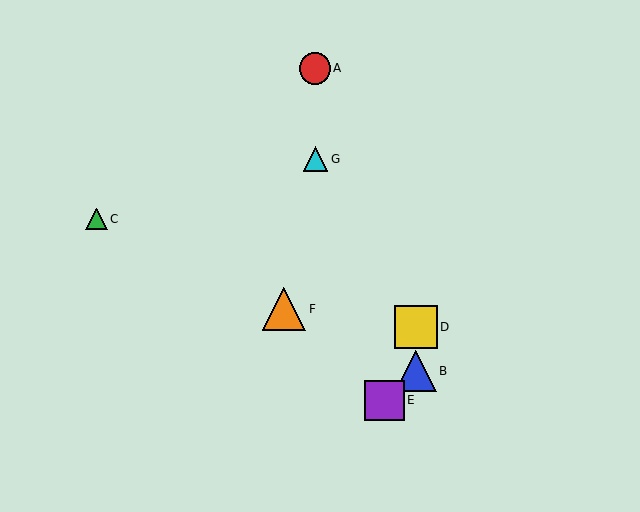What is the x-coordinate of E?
Object E is at x≈384.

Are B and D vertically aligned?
Yes, both are at x≈416.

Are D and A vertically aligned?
No, D is at x≈416 and A is at x≈315.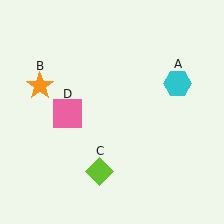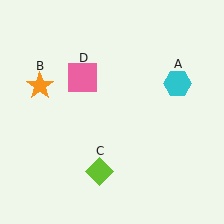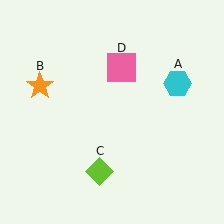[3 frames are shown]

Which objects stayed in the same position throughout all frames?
Cyan hexagon (object A) and orange star (object B) and lime diamond (object C) remained stationary.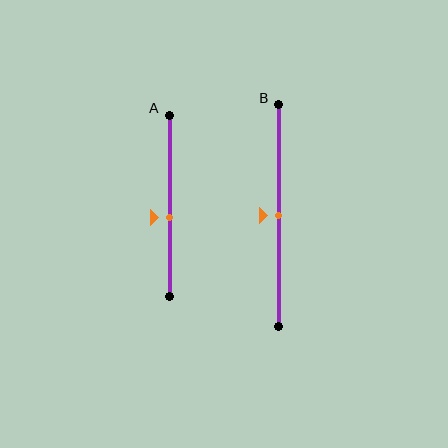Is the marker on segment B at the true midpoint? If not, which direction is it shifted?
Yes, the marker on segment B is at the true midpoint.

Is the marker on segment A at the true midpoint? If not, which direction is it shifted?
No, the marker on segment A is shifted downward by about 7% of the segment length.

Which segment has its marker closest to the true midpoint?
Segment B has its marker closest to the true midpoint.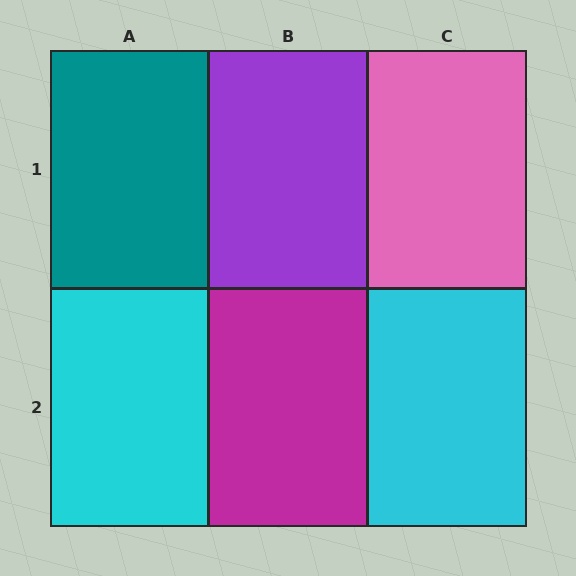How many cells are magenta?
1 cell is magenta.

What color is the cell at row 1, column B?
Purple.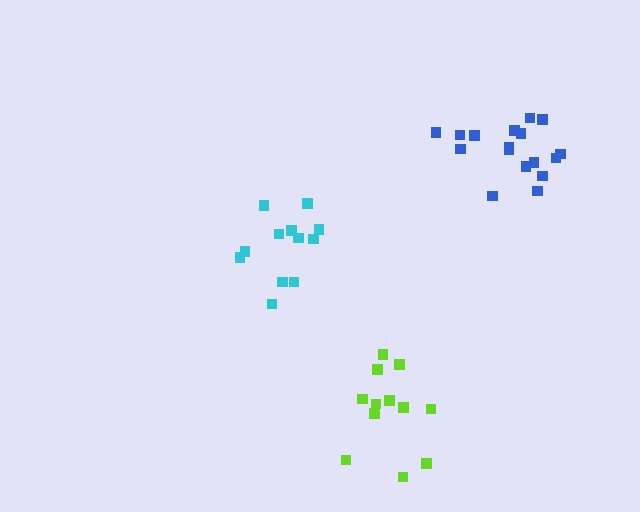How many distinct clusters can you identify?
There are 3 distinct clusters.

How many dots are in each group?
Group 1: 12 dots, Group 2: 12 dots, Group 3: 17 dots (41 total).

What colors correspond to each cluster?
The clusters are colored: lime, cyan, blue.